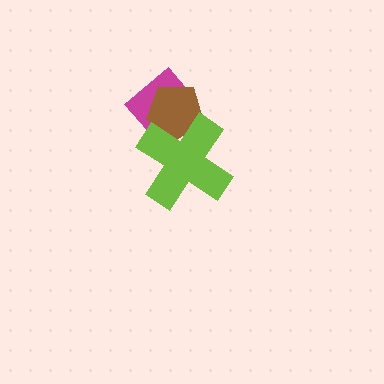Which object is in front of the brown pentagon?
The lime cross is in front of the brown pentagon.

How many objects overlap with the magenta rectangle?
2 objects overlap with the magenta rectangle.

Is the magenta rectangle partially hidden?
Yes, it is partially covered by another shape.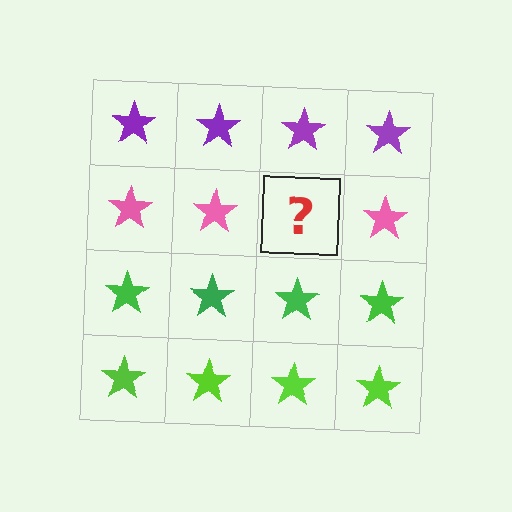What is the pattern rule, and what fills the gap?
The rule is that each row has a consistent color. The gap should be filled with a pink star.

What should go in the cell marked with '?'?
The missing cell should contain a pink star.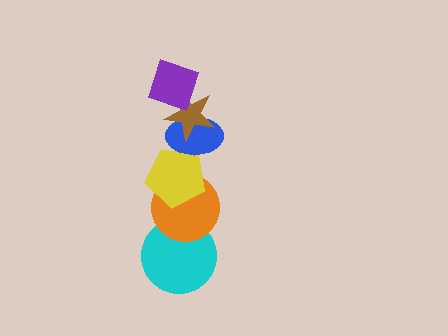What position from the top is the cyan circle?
The cyan circle is 6th from the top.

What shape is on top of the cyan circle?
The orange circle is on top of the cyan circle.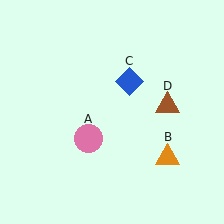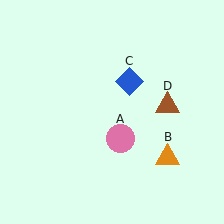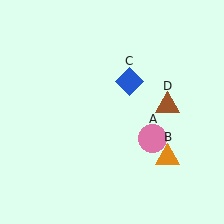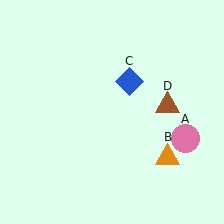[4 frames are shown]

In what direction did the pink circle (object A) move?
The pink circle (object A) moved right.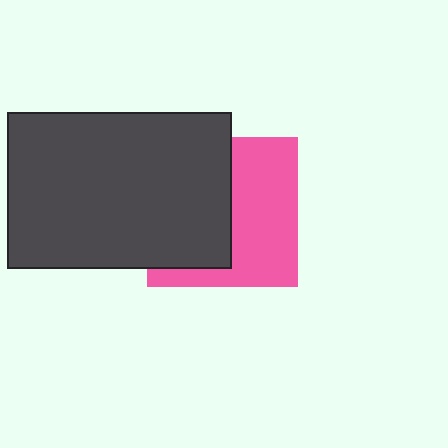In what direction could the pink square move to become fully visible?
The pink square could move right. That would shift it out from behind the dark gray rectangle entirely.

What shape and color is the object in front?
The object in front is a dark gray rectangle.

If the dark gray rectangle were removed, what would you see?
You would see the complete pink square.